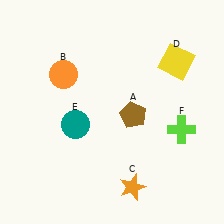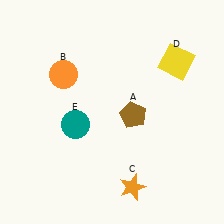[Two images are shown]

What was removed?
The lime cross (F) was removed in Image 2.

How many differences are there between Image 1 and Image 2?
There is 1 difference between the two images.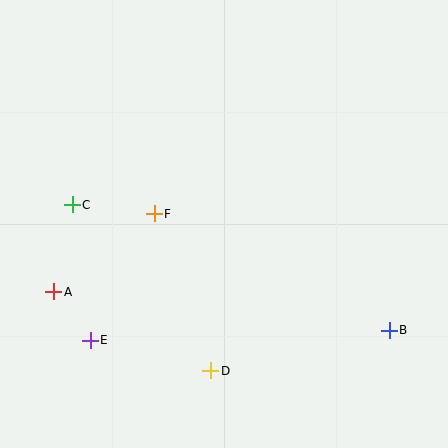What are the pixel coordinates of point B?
Point B is at (389, 330).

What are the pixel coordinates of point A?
Point A is at (54, 292).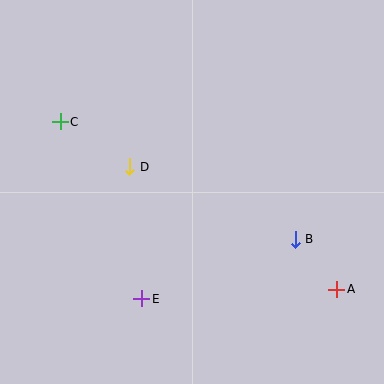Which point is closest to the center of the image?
Point D at (130, 167) is closest to the center.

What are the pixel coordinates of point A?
Point A is at (337, 289).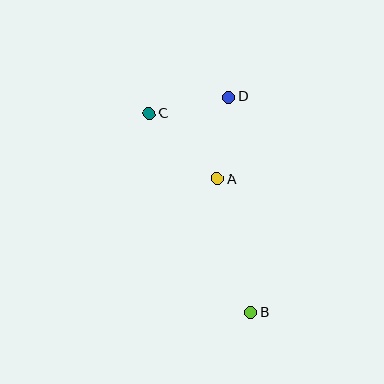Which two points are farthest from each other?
Points B and C are farthest from each other.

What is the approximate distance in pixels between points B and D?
The distance between B and D is approximately 217 pixels.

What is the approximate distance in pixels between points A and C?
The distance between A and C is approximately 95 pixels.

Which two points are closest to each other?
Points C and D are closest to each other.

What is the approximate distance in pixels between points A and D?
The distance between A and D is approximately 83 pixels.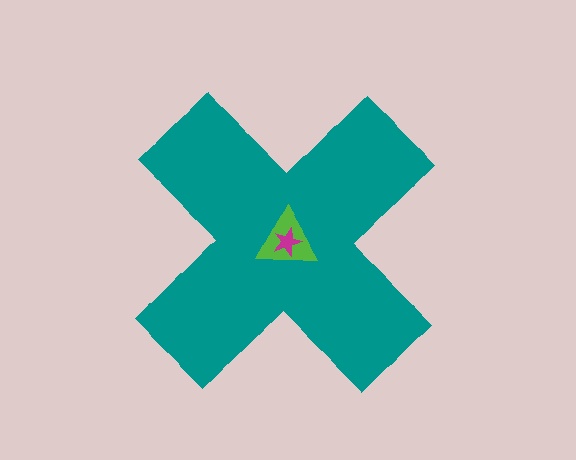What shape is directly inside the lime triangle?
The magenta star.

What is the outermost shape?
The teal cross.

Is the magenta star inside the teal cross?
Yes.